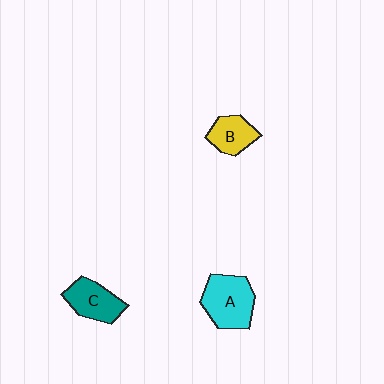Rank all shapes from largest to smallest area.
From largest to smallest: A (cyan), C (teal), B (yellow).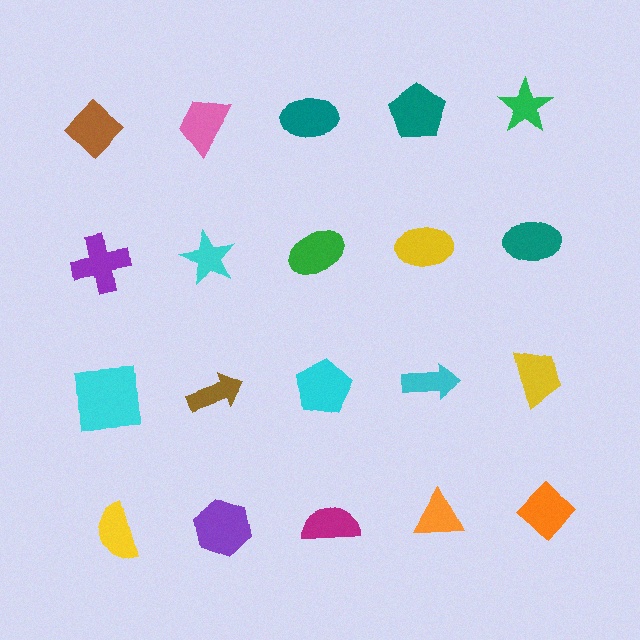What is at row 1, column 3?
A teal ellipse.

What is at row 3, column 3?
A cyan pentagon.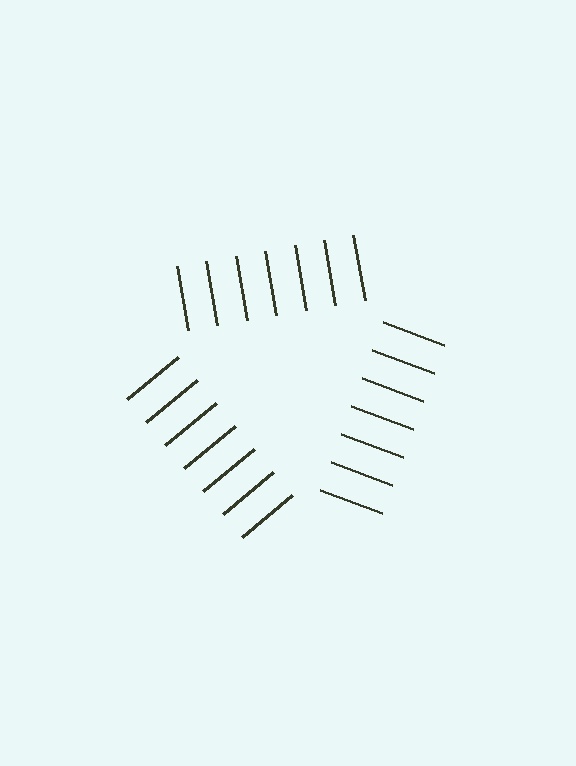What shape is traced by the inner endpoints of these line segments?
An illusory triangle — the line segments terminate on its edges but no continuous stroke is drawn.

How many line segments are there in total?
21 — 7 along each of the 3 edges.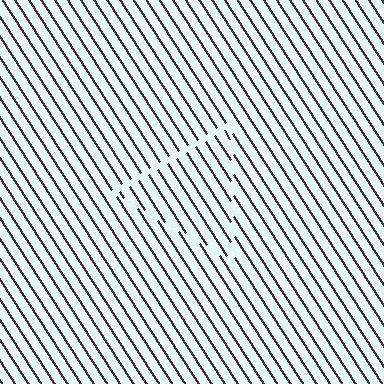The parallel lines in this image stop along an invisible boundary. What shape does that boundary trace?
An illusory triangle. The interior of the shape contains the same grating, shifted by half a period — the contour is defined by the phase discontinuity where line-ends from the inner and outer gratings abut.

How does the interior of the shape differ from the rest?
The interior of the shape contains the same grating, shifted by half a period — the contour is defined by the phase discontinuity where line-ends from the inner and outer gratings abut.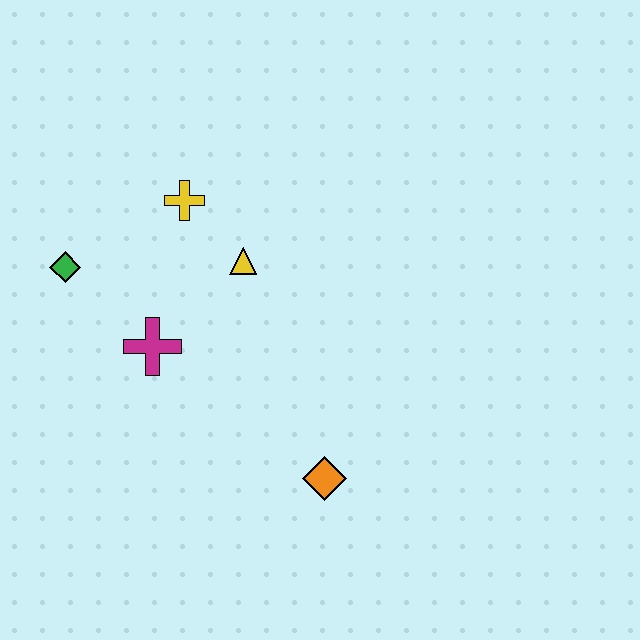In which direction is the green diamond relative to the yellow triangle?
The green diamond is to the left of the yellow triangle.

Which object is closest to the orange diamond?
The magenta cross is closest to the orange diamond.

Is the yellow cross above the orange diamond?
Yes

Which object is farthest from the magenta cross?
The orange diamond is farthest from the magenta cross.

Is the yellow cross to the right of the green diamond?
Yes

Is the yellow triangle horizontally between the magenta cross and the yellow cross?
No